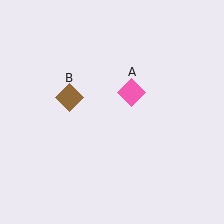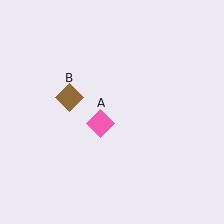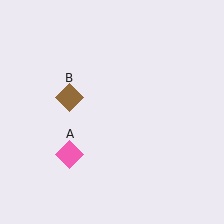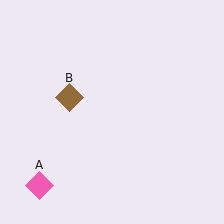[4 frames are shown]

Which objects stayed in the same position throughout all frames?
Brown diamond (object B) remained stationary.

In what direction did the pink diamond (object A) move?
The pink diamond (object A) moved down and to the left.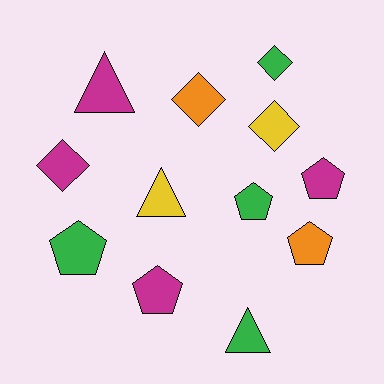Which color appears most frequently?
Green, with 4 objects.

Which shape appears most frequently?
Pentagon, with 5 objects.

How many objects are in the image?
There are 12 objects.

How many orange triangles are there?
There are no orange triangles.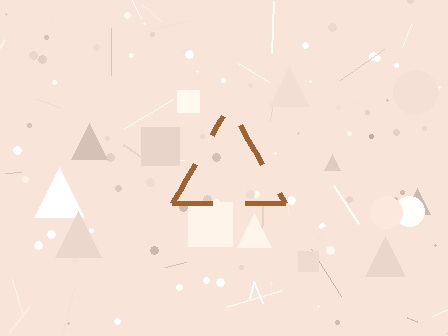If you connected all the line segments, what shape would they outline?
They would outline a triangle.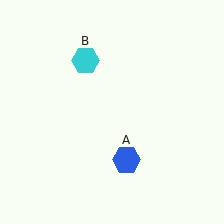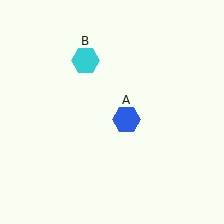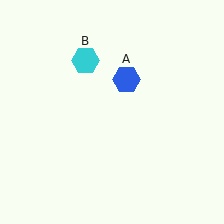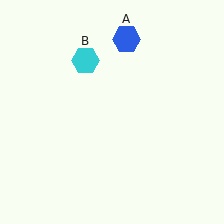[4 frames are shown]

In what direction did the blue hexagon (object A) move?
The blue hexagon (object A) moved up.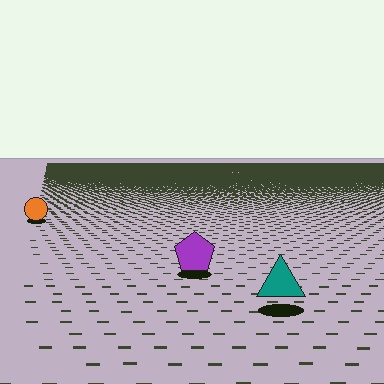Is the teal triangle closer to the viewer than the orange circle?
Yes. The teal triangle is closer — you can tell from the texture gradient: the ground texture is coarser near it.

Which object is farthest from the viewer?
The orange circle is farthest from the viewer. It appears smaller and the ground texture around it is denser.